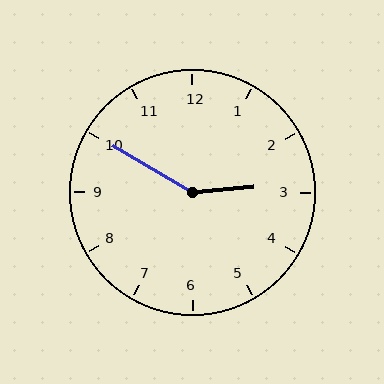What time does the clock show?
2:50.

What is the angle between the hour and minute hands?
Approximately 145 degrees.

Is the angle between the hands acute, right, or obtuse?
It is obtuse.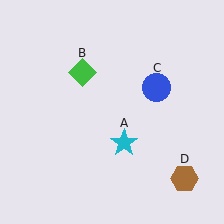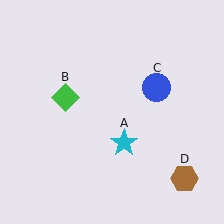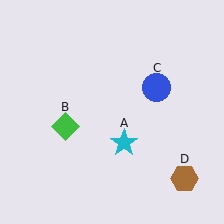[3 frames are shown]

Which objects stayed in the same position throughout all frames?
Cyan star (object A) and blue circle (object C) and brown hexagon (object D) remained stationary.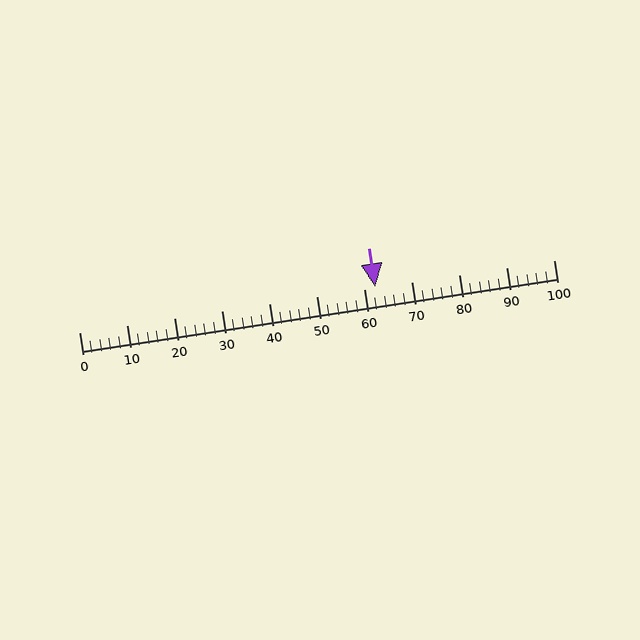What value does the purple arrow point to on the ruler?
The purple arrow points to approximately 62.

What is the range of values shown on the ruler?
The ruler shows values from 0 to 100.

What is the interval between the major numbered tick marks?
The major tick marks are spaced 10 units apart.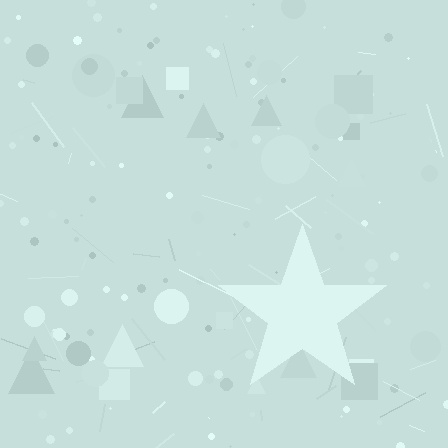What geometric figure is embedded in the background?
A star is embedded in the background.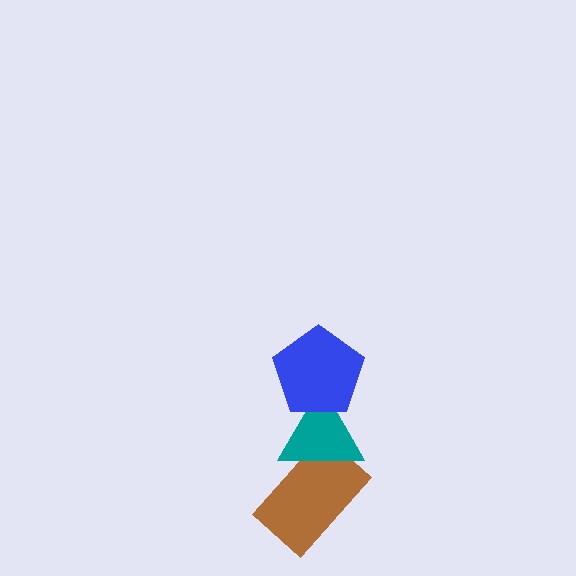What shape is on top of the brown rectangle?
The teal triangle is on top of the brown rectangle.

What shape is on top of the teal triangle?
The blue pentagon is on top of the teal triangle.